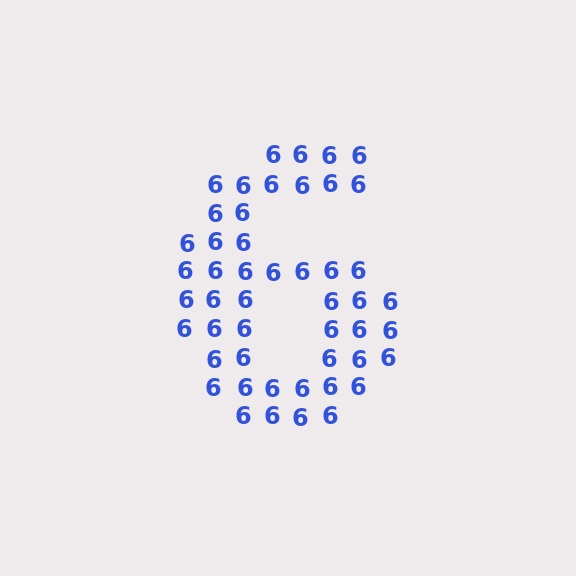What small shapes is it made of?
It is made of small digit 6's.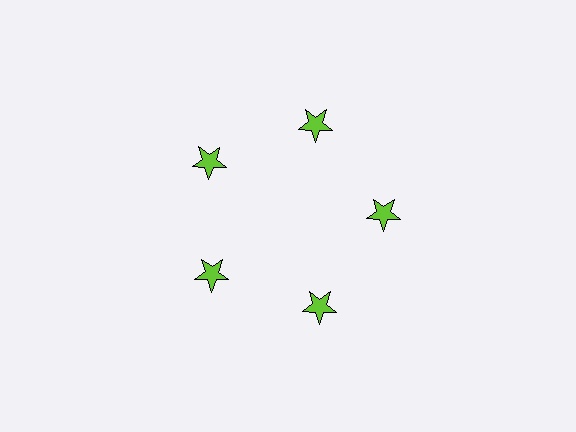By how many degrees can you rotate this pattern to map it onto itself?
The pattern maps onto itself every 72 degrees of rotation.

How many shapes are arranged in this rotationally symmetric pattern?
There are 5 shapes, arranged in 5 groups of 1.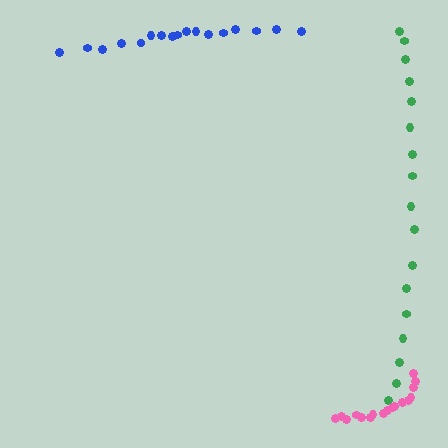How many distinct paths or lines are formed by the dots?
There are 3 distinct paths.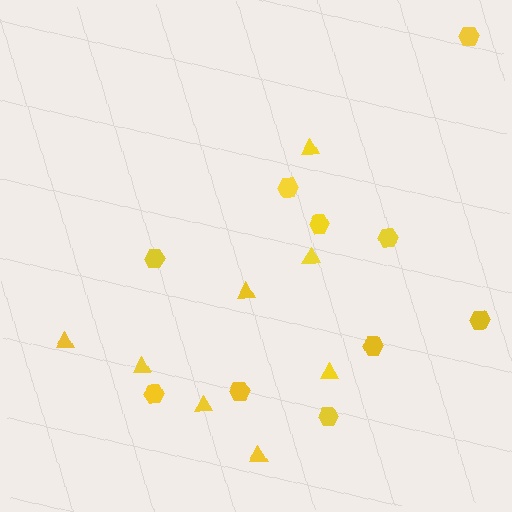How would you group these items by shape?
There are 2 groups: one group of hexagons (10) and one group of triangles (8).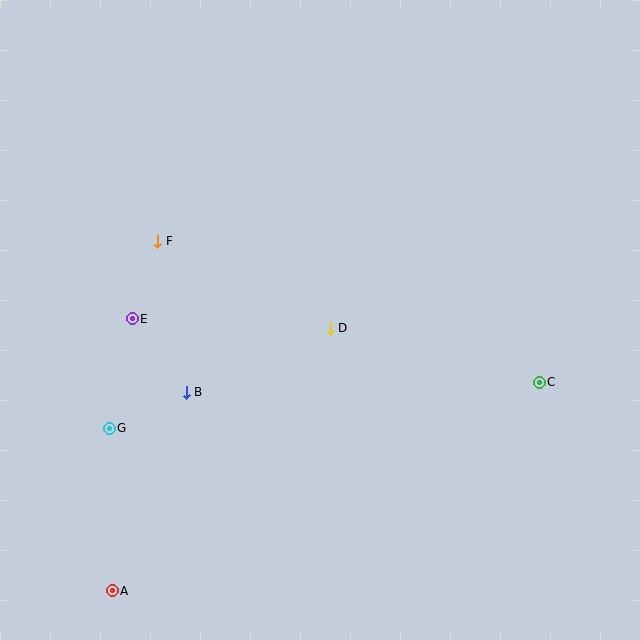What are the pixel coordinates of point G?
Point G is at (109, 428).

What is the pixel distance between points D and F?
The distance between D and F is 193 pixels.